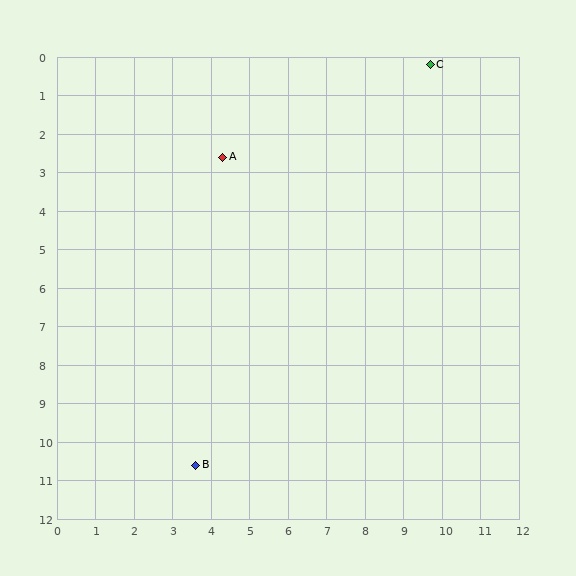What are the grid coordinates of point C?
Point C is at approximately (9.7, 0.2).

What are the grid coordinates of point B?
Point B is at approximately (3.6, 10.6).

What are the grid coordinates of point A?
Point A is at approximately (4.3, 2.6).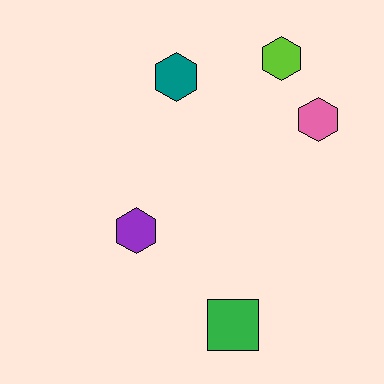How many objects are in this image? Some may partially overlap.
There are 5 objects.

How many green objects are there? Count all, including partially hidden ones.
There is 1 green object.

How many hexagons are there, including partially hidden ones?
There are 4 hexagons.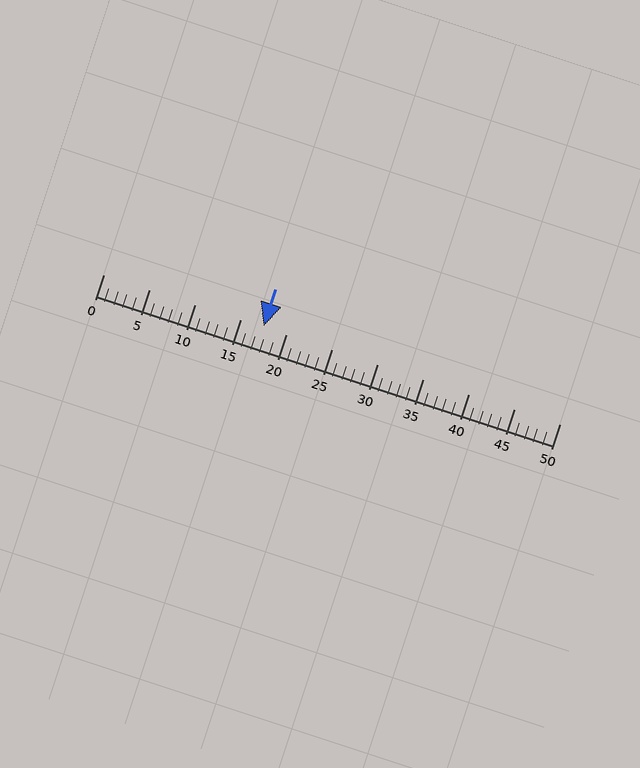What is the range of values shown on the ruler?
The ruler shows values from 0 to 50.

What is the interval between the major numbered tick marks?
The major tick marks are spaced 5 units apart.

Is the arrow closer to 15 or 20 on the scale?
The arrow is closer to 20.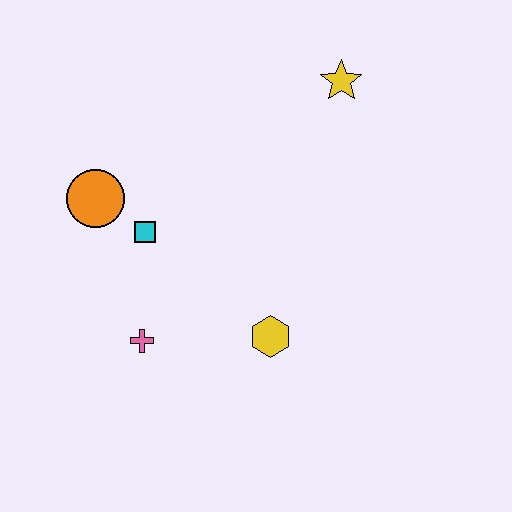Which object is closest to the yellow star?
The cyan square is closest to the yellow star.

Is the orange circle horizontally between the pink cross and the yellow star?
No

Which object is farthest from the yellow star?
The pink cross is farthest from the yellow star.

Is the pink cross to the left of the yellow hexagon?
Yes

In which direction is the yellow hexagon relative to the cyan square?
The yellow hexagon is to the right of the cyan square.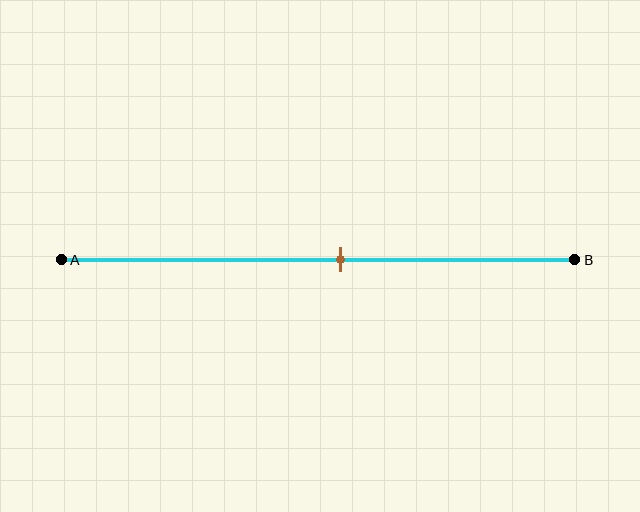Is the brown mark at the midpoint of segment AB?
No, the mark is at about 55% from A, not at the 50% midpoint.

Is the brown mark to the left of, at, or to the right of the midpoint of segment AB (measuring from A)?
The brown mark is to the right of the midpoint of segment AB.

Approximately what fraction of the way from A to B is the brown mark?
The brown mark is approximately 55% of the way from A to B.